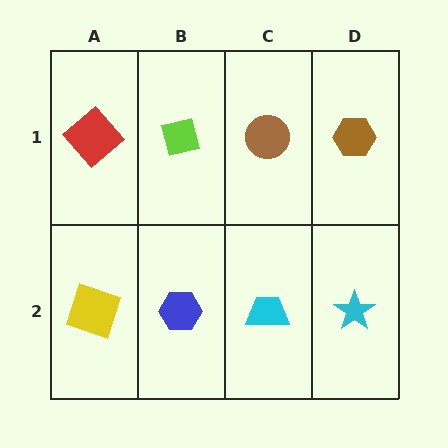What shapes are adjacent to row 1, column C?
A cyan trapezoid (row 2, column C), a lime square (row 1, column B), a brown hexagon (row 1, column D).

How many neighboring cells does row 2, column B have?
3.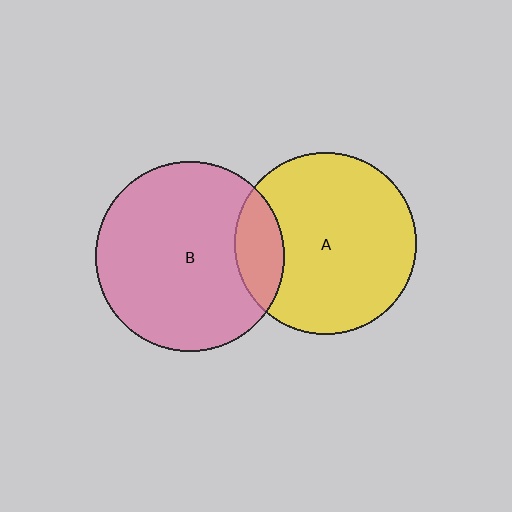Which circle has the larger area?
Circle B (pink).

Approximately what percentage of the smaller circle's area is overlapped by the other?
Approximately 15%.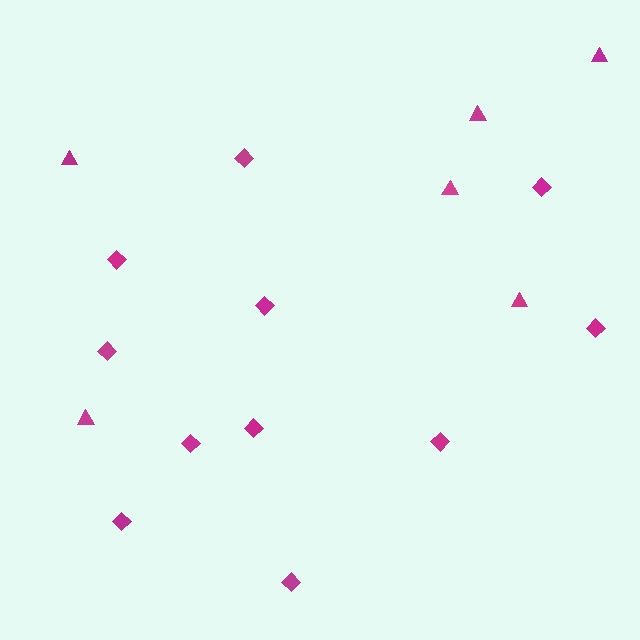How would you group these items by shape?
There are 2 groups: one group of diamonds (11) and one group of triangles (6).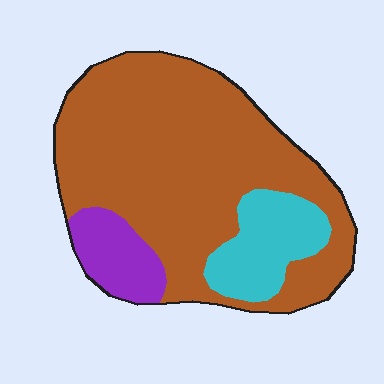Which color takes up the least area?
Purple, at roughly 10%.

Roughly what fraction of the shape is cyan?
Cyan takes up about one sixth (1/6) of the shape.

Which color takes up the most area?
Brown, at roughly 75%.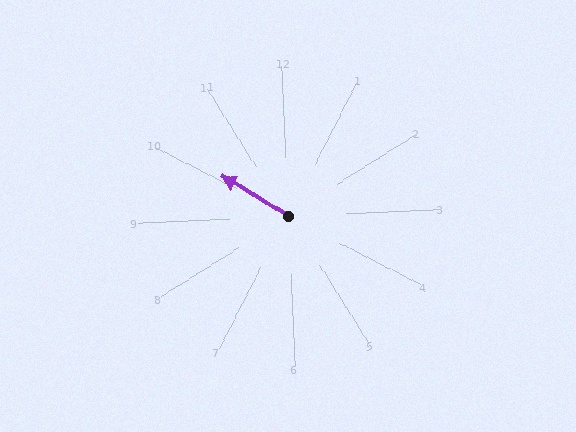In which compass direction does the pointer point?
Northwest.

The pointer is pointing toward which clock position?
Roughly 10 o'clock.